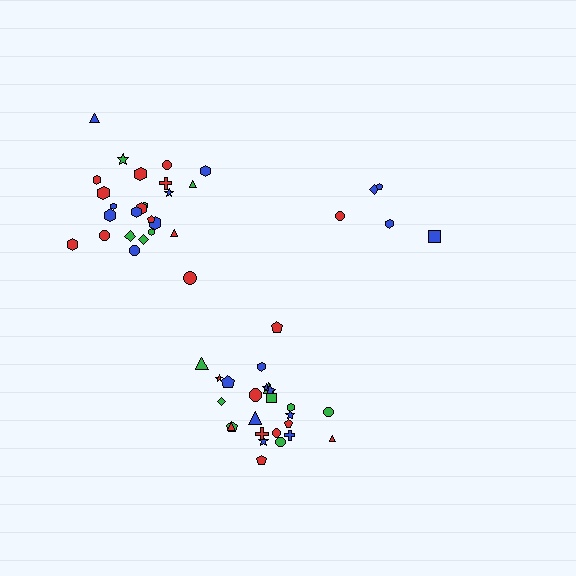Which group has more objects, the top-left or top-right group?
The top-left group.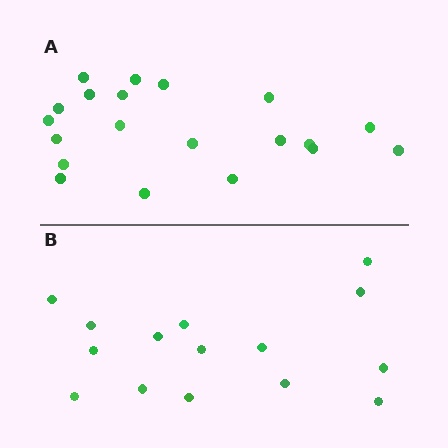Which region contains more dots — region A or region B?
Region A (the top region) has more dots.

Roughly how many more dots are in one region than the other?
Region A has about 5 more dots than region B.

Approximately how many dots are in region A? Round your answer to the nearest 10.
About 20 dots.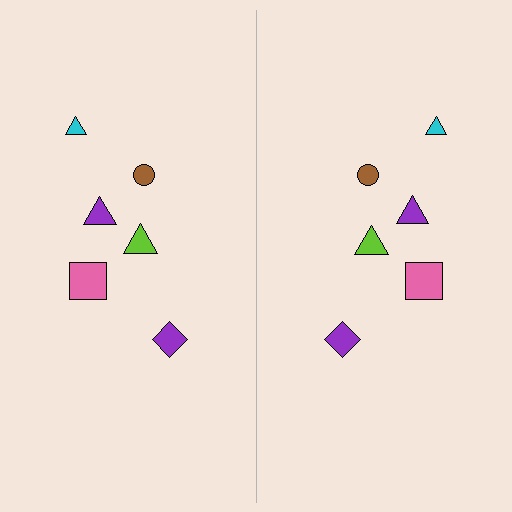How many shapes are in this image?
There are 12 shapes in this image.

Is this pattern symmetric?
Yes, this pattern has bilateral (reflection) symmetry.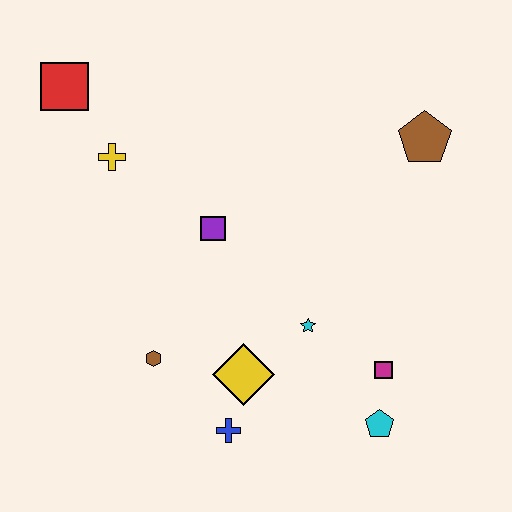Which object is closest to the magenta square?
The cyan pentagon is closest to the magenta square.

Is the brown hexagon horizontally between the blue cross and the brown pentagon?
No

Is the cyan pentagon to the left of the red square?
No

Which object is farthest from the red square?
The cyan pentagon is farthest from the red square.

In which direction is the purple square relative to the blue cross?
The purple square is above the blue cross.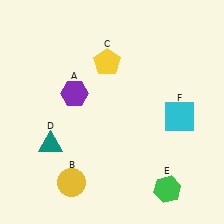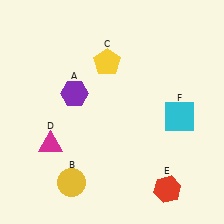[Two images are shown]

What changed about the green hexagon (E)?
In Image 1, E is green. In Image 2, it changed to red.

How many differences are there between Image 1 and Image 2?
There are 2 differences between the two images.